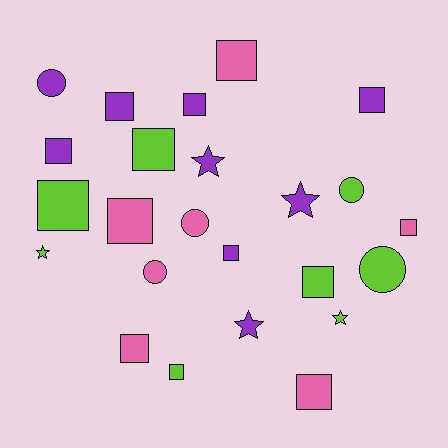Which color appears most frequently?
Purple, with 9 objects.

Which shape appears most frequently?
Square, with 14 objects.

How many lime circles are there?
There are 2 lime circles.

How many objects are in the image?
There are 24 objects.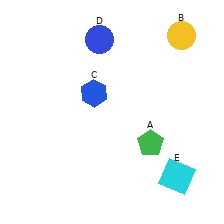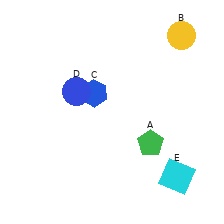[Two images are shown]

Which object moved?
The blue circle (D) moved down.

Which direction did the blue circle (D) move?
The blue circle (D) moved down.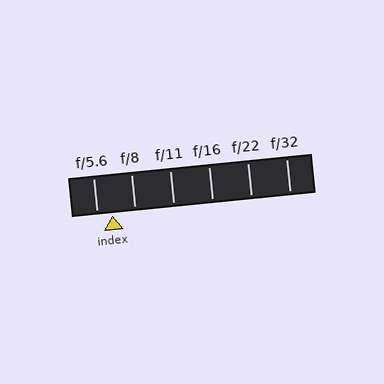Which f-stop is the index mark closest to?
The index mark is closest to f/5.6.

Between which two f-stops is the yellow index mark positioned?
The index mark is between f/5.6 and f/8.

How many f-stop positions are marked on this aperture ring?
There are 6 f-stop positions marked.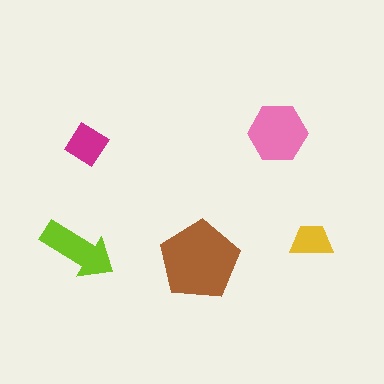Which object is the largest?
The brown pentagon.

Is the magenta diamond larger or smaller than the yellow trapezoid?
Larger.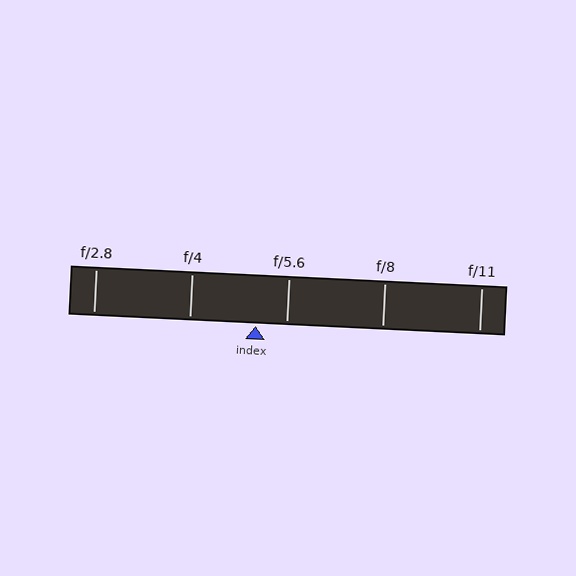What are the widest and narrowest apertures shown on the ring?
The widest aperture shown is f/2.8 and the narrowest is f/11.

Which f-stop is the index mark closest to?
The index mark is closest to f/5.6.